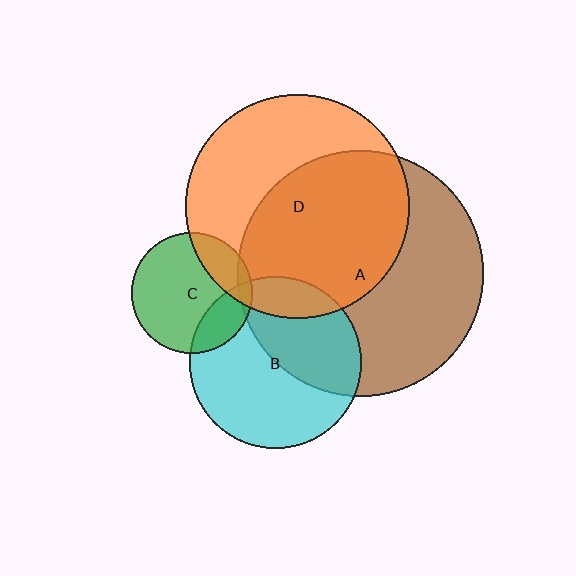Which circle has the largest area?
Circle A (brown).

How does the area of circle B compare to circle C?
Approximately 2.0 times.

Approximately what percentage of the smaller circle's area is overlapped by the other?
Approximately 45%.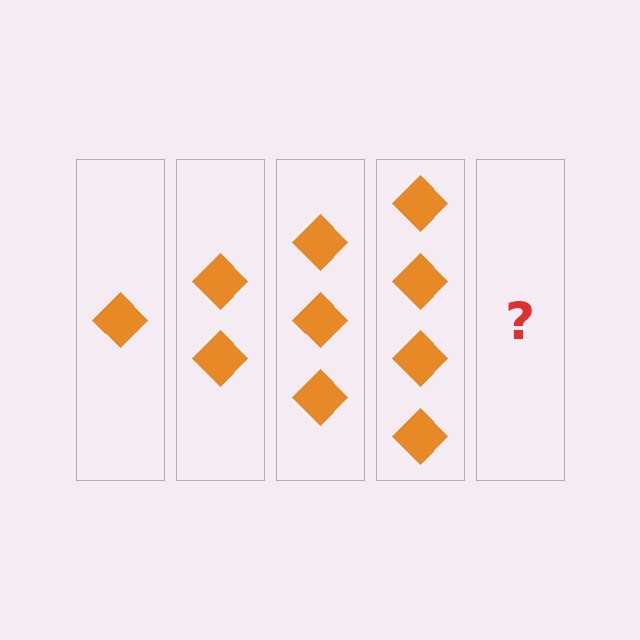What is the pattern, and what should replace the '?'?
The pattern is that each step adds one more diamond. The '?' should be 5 diamonds.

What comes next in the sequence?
The next element should be 5 diamonds.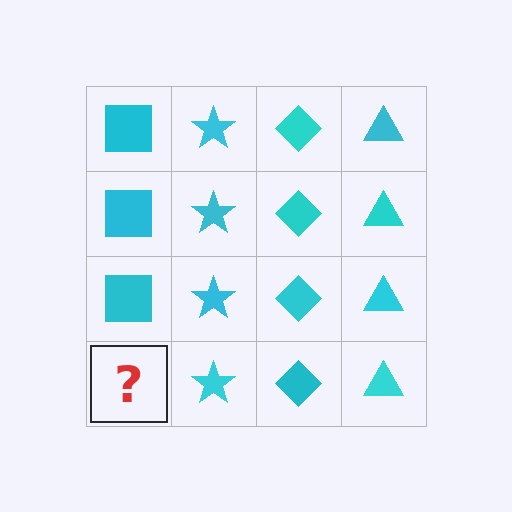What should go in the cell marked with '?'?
The missing cell should contain a cyan square.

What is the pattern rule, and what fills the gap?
The rule is that each column has a consistent shape. The gap should be filled with a cyan square.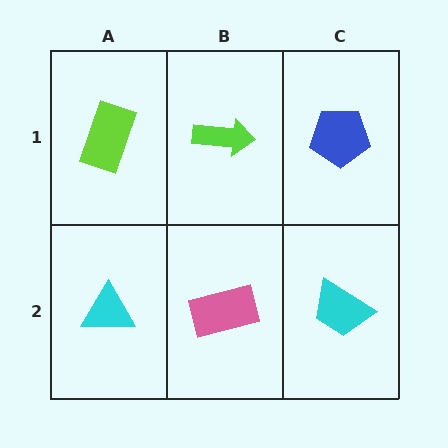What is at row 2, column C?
A cyan trapezoid.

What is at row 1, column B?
A lime arrow.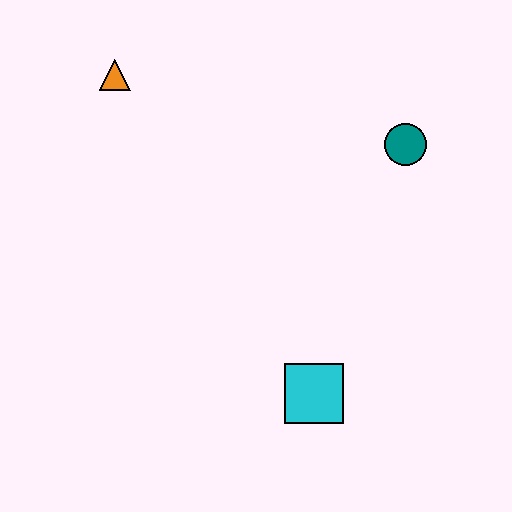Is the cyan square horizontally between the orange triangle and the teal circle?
Yes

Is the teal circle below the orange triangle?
Yes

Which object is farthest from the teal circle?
The orange triangle is farthest from the teal circle.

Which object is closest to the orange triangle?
The teal circle is closest to the orange triangle.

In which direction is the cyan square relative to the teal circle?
The cyan square is below the teal circle.